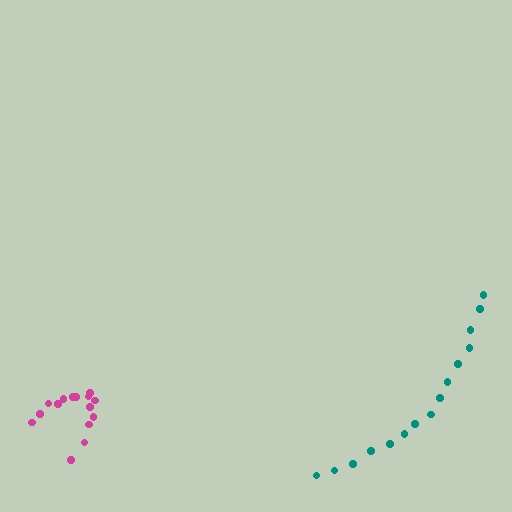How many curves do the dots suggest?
There are 2 distinct paths.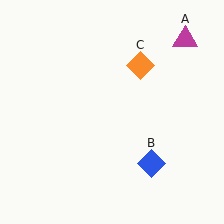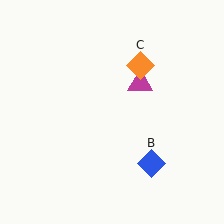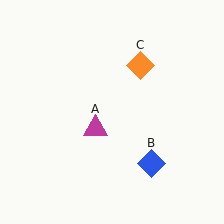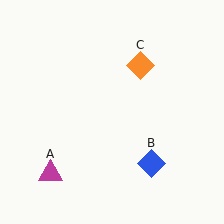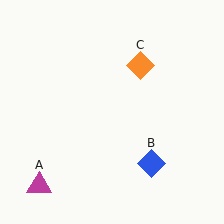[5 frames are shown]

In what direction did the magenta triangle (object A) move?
The magenta triangle (object A) moved down and to the left.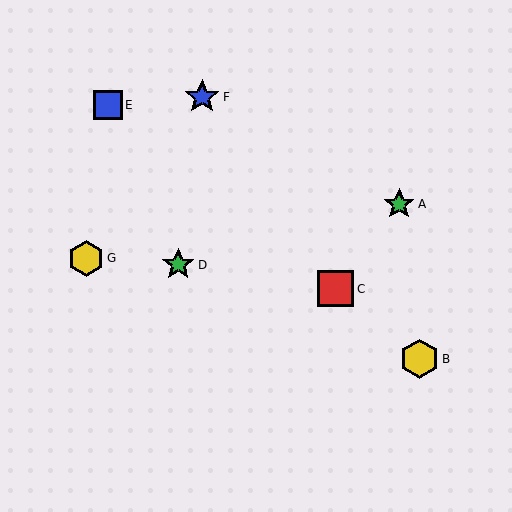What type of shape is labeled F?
Shape F is a blue star.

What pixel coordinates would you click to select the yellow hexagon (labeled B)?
Click at (419, 359) to select the yellow hexagon B.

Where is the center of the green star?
The center of the green star is at (399, 204).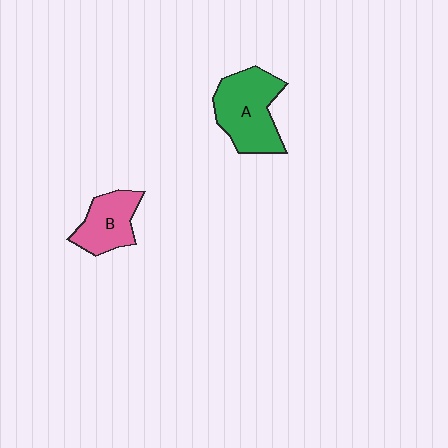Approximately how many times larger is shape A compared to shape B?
Approximately 1.5 times.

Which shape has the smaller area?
Shape B (pink).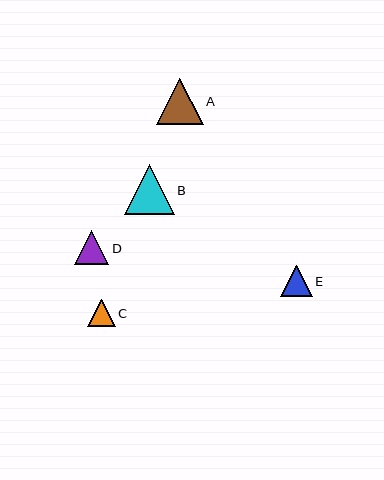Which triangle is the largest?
Triangle B is the largest with a size of approximately 50 pixels.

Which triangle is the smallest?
Triangle C is the smallest with a size of approximately 28 pixels.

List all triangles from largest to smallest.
From largest to smallest: B, A, D, E, C.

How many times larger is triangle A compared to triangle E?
Triangle A is approximately 1.5 times the size of triangle E.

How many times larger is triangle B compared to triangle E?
Triangle B is approximately 1.6 times the size of triangle E.